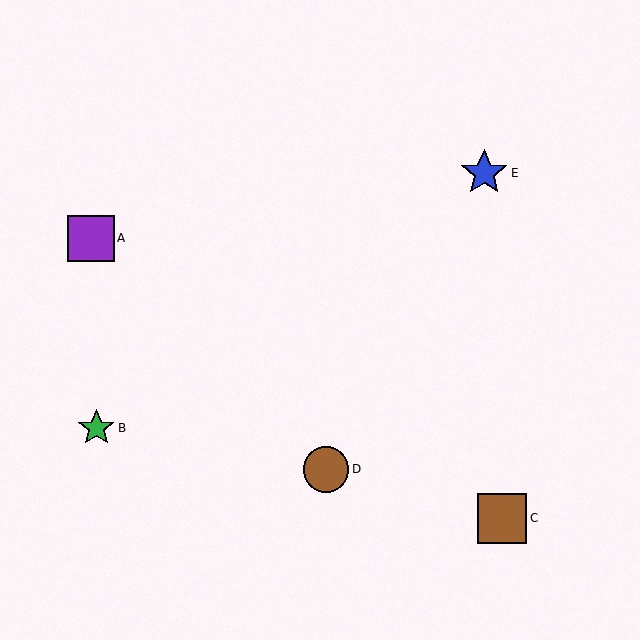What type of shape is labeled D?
Shape D is a brown circle.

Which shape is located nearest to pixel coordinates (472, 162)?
The blue star (labeled E) at (484, 173) is nearest to that location.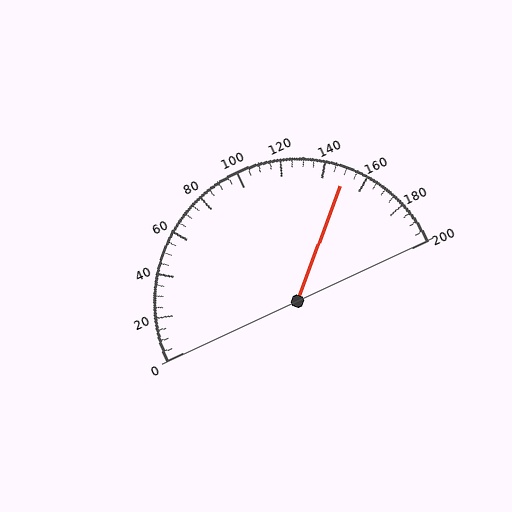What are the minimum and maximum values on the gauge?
The gauge ranges from 0 to 200.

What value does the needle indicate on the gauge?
The needle indicates approximately 150.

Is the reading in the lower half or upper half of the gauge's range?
The reading is in the upper half of the range (0 to 200).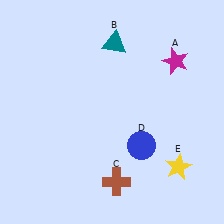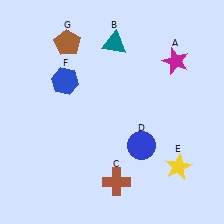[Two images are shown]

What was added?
A blue hexagon (F), a brown pentagon (G) were added in Image 2.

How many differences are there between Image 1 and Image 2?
There are 2 differences between the two images.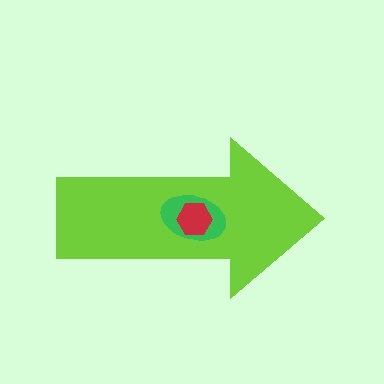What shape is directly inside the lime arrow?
The green ellipse.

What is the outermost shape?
The lime arrow.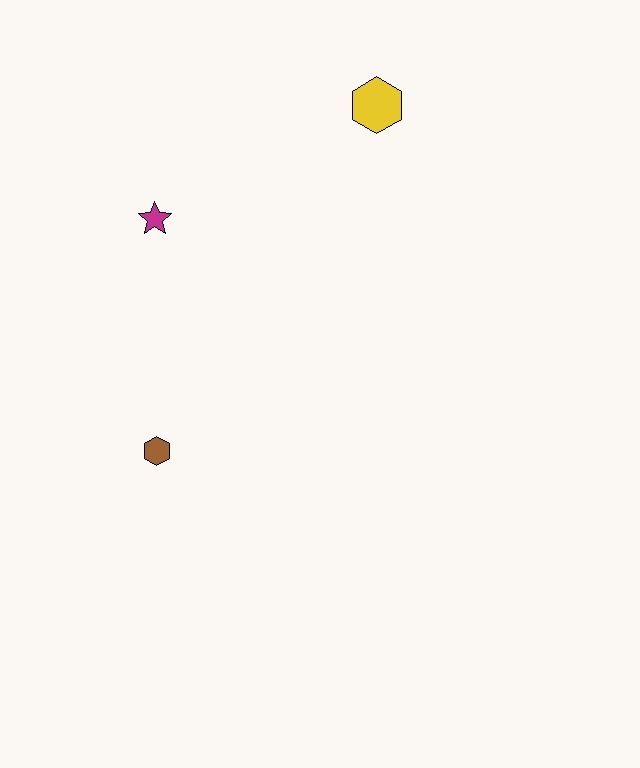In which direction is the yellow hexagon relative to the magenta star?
The yellow hexagon is to the right of the magenta star.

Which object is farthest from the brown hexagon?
The yellow hexagon is farthest from the brown hexagon.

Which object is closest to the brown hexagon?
The magenta star is closest to the brown hexagon.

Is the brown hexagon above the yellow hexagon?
No